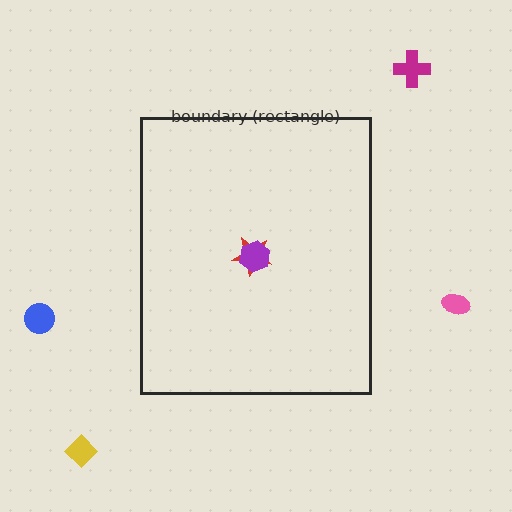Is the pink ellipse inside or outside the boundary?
Outside.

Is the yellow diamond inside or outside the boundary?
Outside.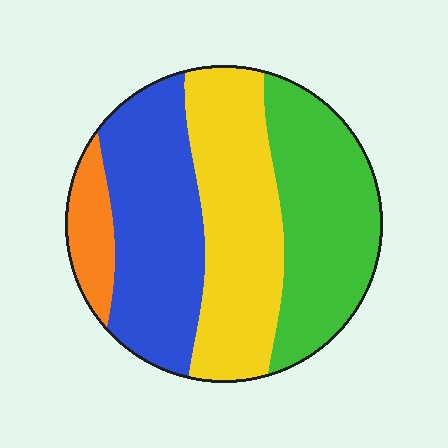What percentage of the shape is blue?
Blue takes up about one third (1/3) of the shape.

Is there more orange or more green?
Green.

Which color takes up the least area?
Orange, at roughly 10%.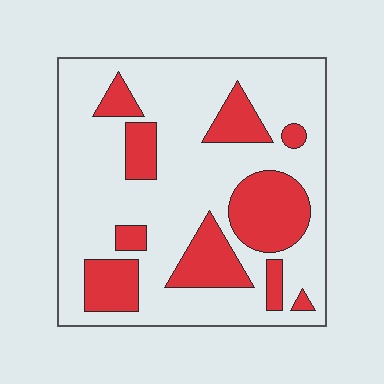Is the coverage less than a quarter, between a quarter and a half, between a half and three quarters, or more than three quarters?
Between a quarter and a half.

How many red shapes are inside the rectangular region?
10.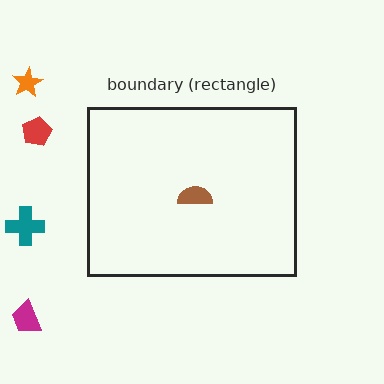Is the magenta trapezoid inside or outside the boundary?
Outside.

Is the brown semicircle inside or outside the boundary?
Inside.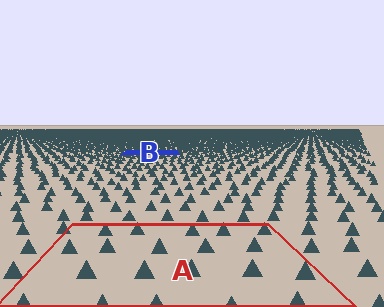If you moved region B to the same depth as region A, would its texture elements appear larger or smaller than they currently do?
They would appear larger. At a closer depth, the same texture elements are projected at a bigger on-screen size.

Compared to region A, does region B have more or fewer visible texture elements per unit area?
Region B has more texture elements per unit area — they are packed more densely because it is farther away.